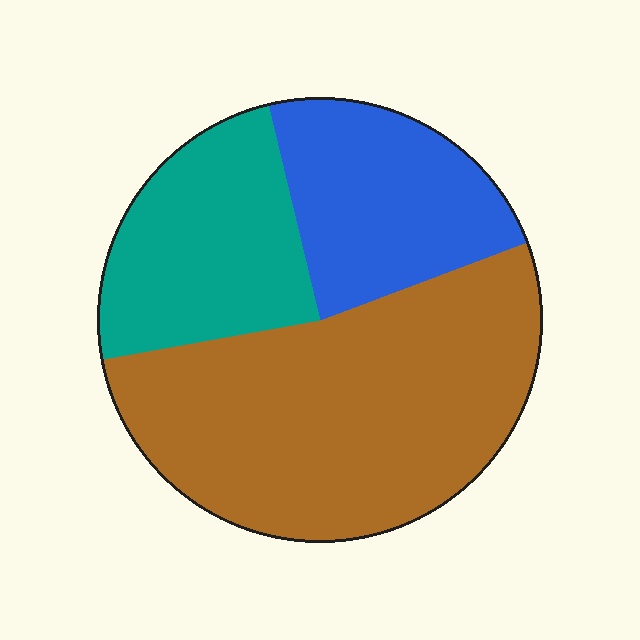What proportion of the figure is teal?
Teal takes up about one quarter (1/4) of the figure.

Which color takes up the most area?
Brown, at roughly 55%.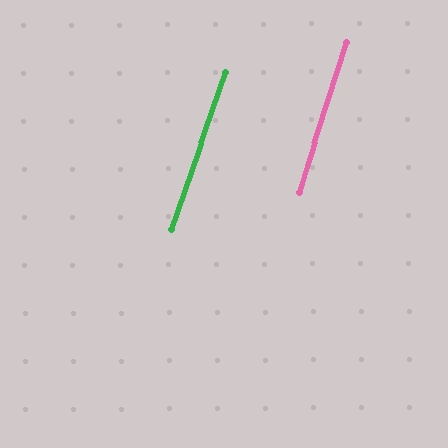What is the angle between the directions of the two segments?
Approximately 1 degree.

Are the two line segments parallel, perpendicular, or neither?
Parallel — their directions differ by only 1.5°.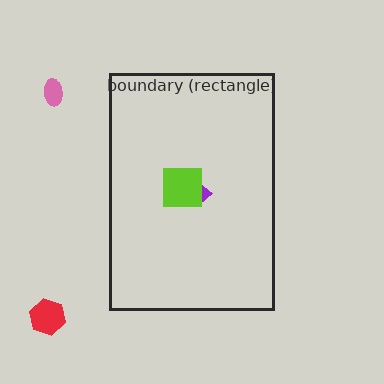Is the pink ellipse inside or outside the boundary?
Outside.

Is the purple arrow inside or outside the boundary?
Inside.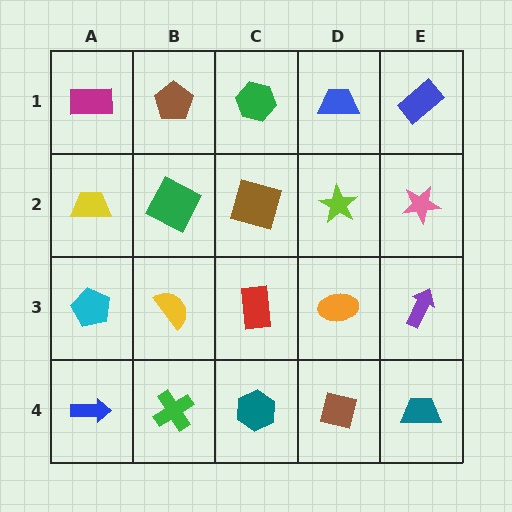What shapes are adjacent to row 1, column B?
A green square (row 2, column B), a magenta rectangle (row 1, column A), a green hexagon (row 1, column C).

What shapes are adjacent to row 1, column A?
A yellow trapezoid (row 2, column A), a brown pentagon (row 1, column B).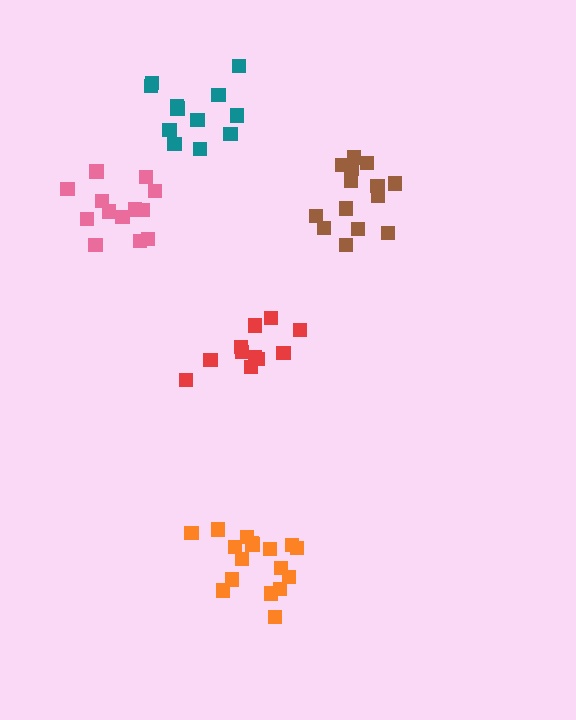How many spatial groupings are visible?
There are 5 spatial groupings.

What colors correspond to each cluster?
The clusters are colored: pink, orange, teal, brown, red.